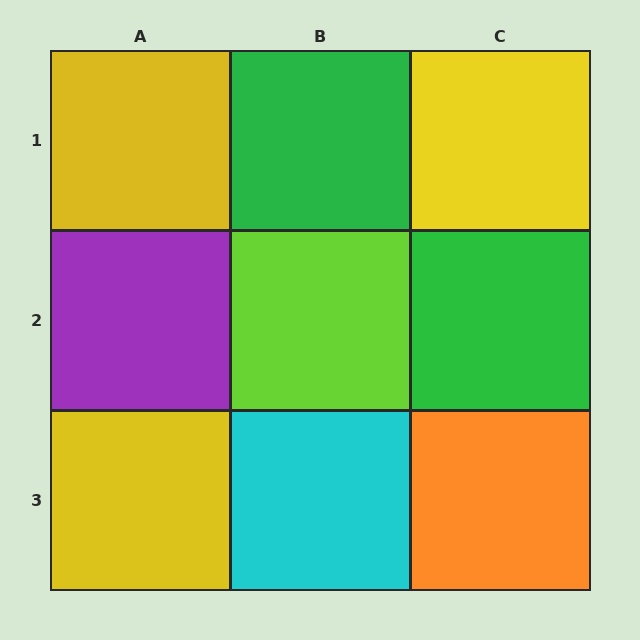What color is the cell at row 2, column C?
Green.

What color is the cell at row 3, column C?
Orange.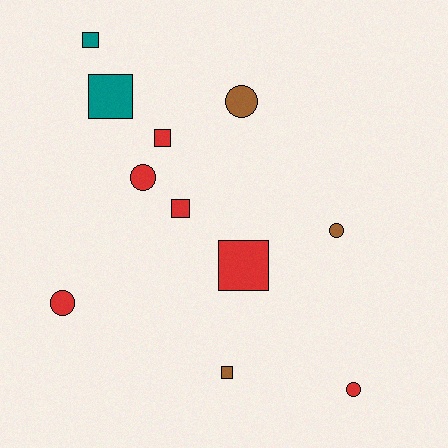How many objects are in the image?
There are 11 objects.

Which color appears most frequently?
Red, with 6 objects.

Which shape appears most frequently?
Square, with 6 objects.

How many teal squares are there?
There are 2 teal squares.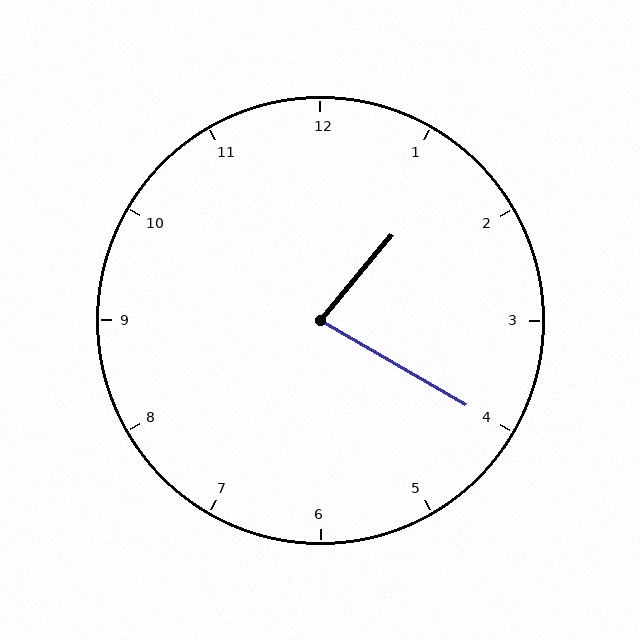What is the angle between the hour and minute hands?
Approximately 80 degrees.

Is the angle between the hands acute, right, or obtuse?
It is acute.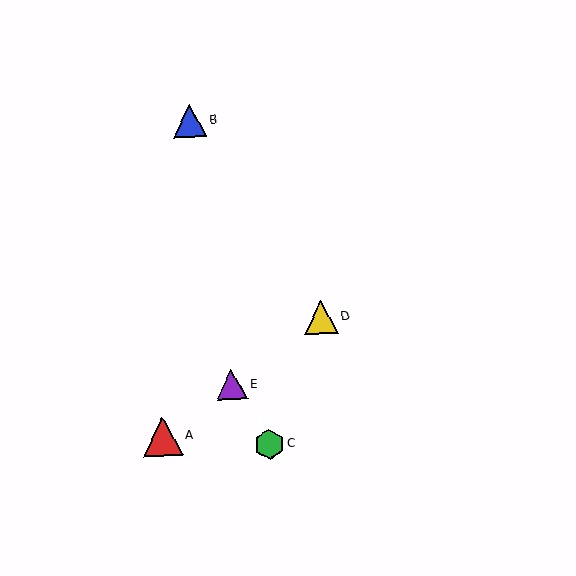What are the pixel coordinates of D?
Object D is at (321, 317).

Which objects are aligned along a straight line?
Objects A, D, E are aligned along a straight line.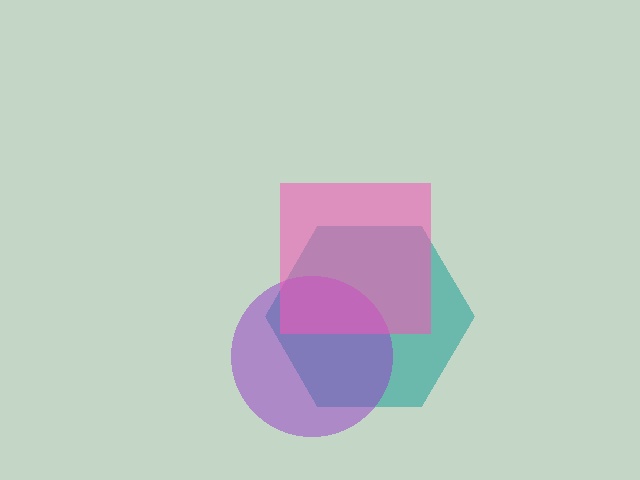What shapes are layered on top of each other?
The layered shapes are: a teal hexagon, a purple circle, a pink square.